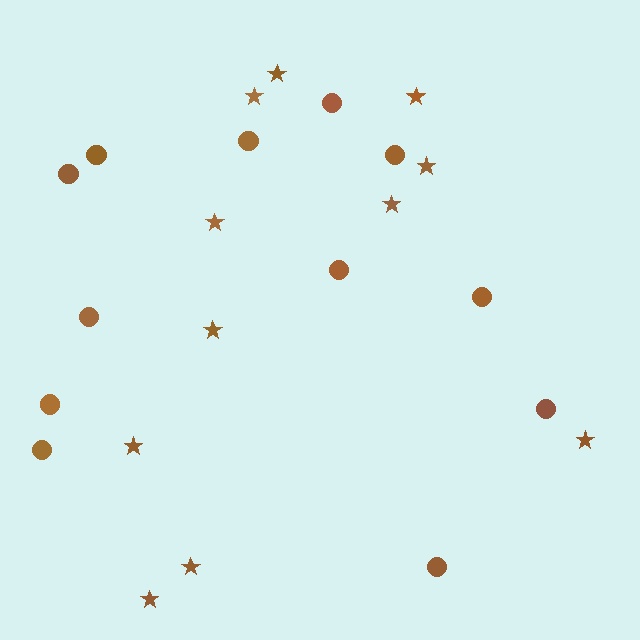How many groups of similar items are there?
There are 2 groups: one group of circles (12) and one group of stars (11).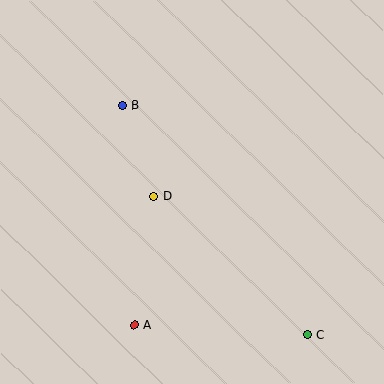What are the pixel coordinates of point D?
Point D is at (154, 197).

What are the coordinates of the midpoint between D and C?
The midpoint between D and C is at (231, 266).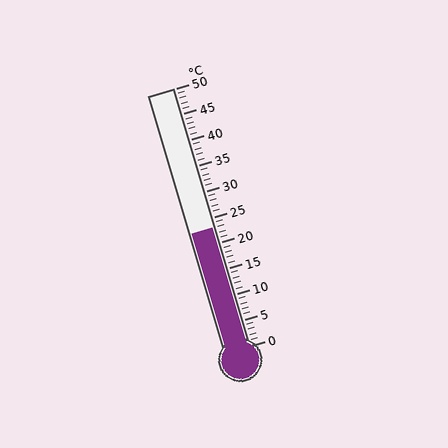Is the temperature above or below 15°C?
The temperature is above 15°C.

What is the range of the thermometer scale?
The thermometer scale ranges from 0°C to 50°C.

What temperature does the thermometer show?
The thermometer shows approximately 23°C.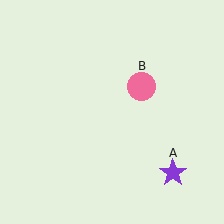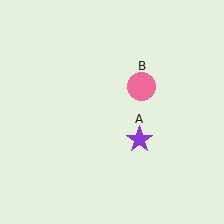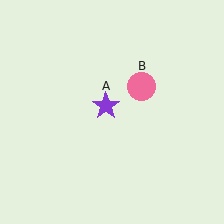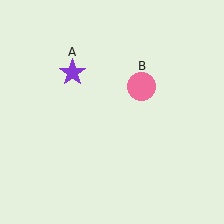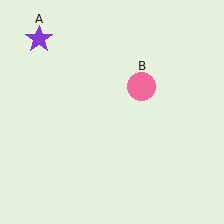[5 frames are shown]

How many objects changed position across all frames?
1 object changed position: purple star (object A).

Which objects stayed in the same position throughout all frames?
Pink circle (object B) remained stationary.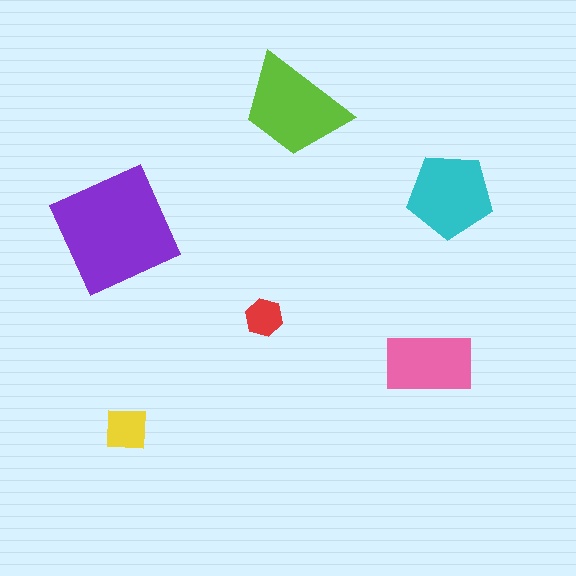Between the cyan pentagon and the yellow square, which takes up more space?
The cyan pentagon.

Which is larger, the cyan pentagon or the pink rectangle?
The cyan pentagon.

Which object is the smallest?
The red hexagon.